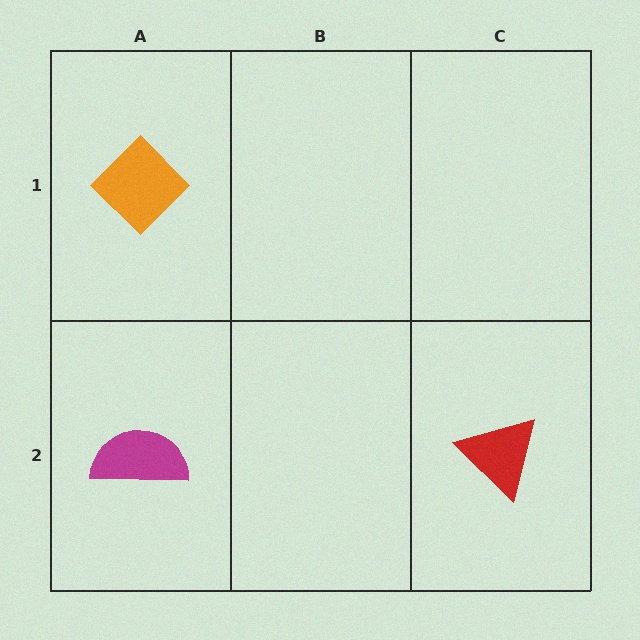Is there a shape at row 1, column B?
No, that cell is empty.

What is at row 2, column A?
A magenta semicircle.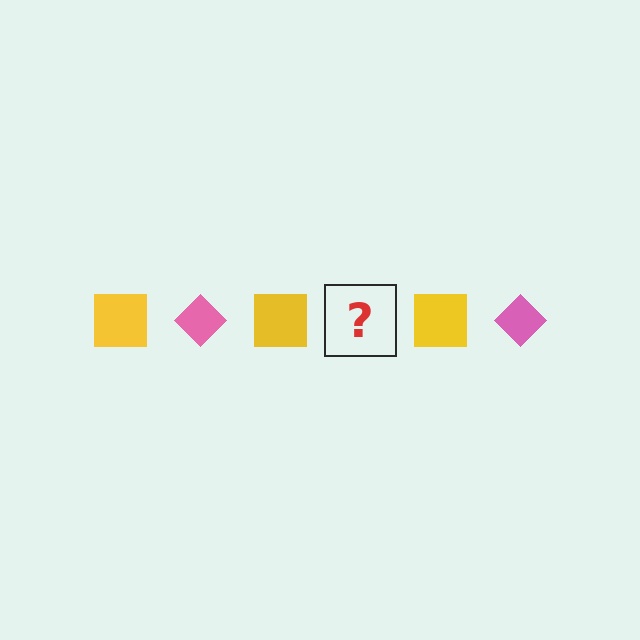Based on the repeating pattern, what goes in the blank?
The blank should be a pink diamond.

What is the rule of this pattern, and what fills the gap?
The rule is that the pattern alternates between yellow square and pink diamond. The gap should be filled with a pink diamond.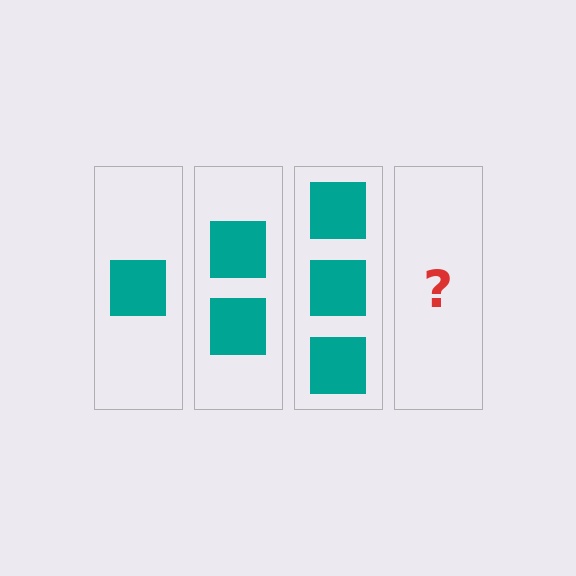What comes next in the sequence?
The next element should be 4 squares.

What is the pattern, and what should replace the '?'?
The pattern is that each step adds one more square. The '?' should be 4 squares.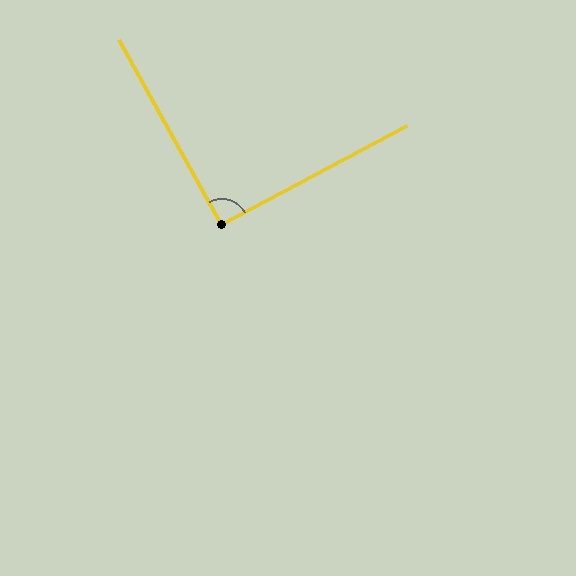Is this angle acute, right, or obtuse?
It is approximately a right angle.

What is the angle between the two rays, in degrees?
Approximately 91 degrees.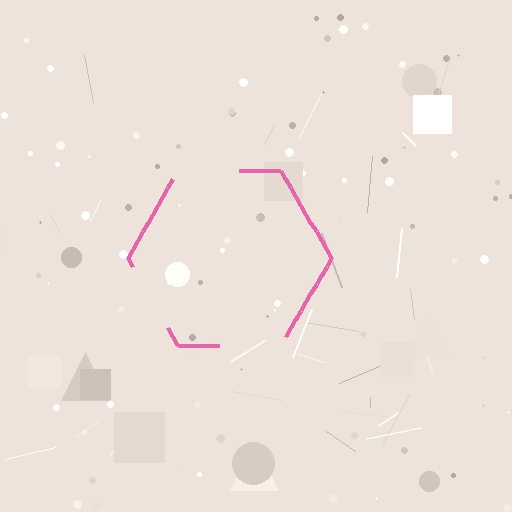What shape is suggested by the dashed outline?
The dashed outline suggests a hexagon.